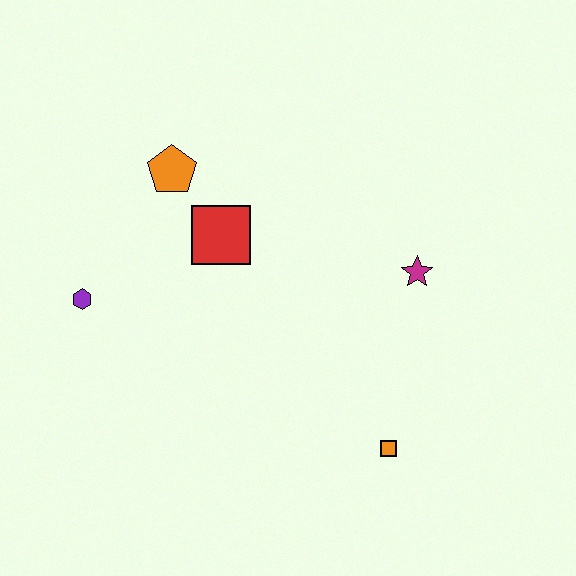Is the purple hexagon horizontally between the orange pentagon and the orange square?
No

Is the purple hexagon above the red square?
No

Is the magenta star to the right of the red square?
Yes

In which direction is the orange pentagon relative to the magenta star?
The orange pentagon is to the left of the magenta star.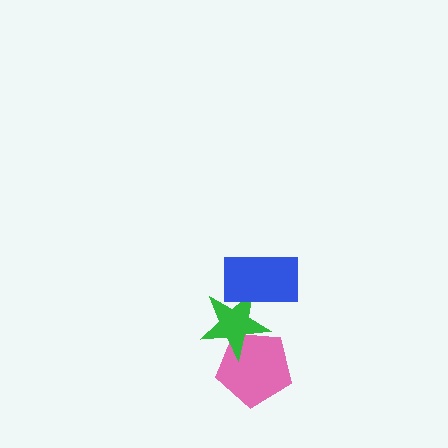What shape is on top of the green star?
The blue rectangle is on top of the green star.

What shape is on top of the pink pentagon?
The green star is on top of the pink pentagon.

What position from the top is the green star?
The green star is 2nd from the top.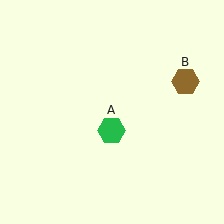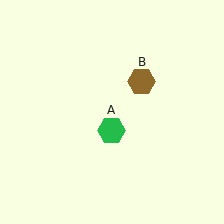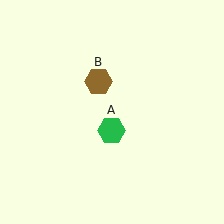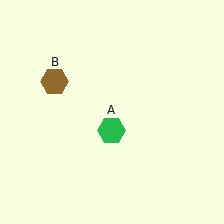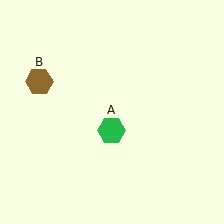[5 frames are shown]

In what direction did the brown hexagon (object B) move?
The brown hexagon (object B) moved left.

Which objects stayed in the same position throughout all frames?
Green hexagon (object A) remained stationary.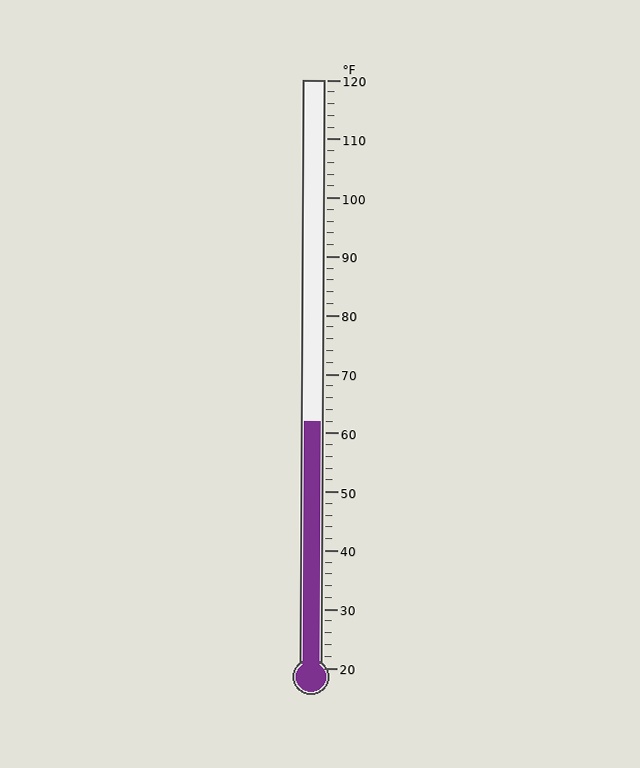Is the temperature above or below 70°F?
The temperature is below 70°F.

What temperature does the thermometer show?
The thermometer shows approximately 62°F.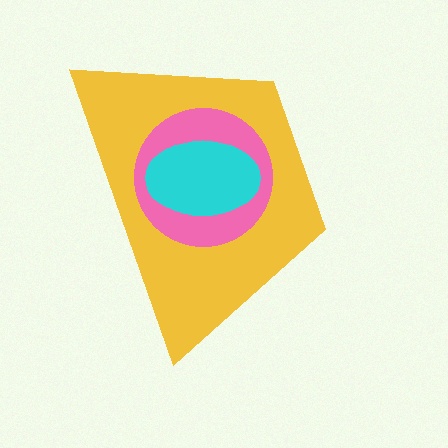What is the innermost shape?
The cyan ellipse.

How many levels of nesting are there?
3.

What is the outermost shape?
The yellow trapezoid.